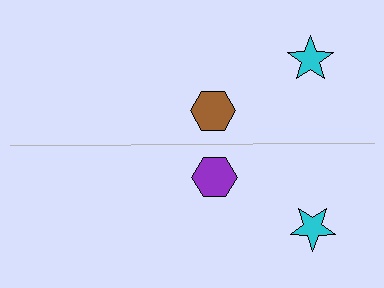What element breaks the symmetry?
The purple hexagon on the bottom side breaks the symmetry — its mirror counterpart is brown.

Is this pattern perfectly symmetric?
No, the pattern is not perfectly symmetric. The purple hexagon on the bottom side breaks the symmetry — its mirror counterpart is brown.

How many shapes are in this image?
There are 4 shapes in this image.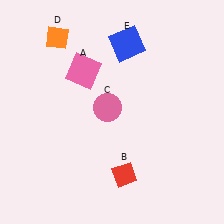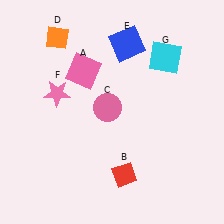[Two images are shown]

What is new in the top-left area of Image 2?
A pink star (F) was added in the top-left area of Image 2.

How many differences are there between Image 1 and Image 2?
There are 2 differences between the two images.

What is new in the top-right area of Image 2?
A cyan square (G) was added in the top-right area of Image 2.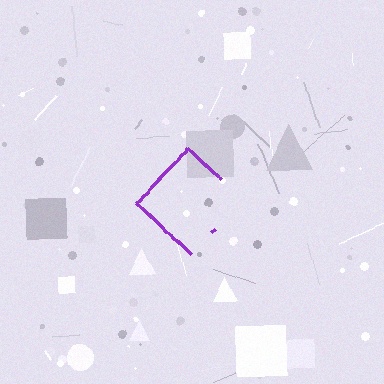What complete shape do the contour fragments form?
The contour fragments form a diamond.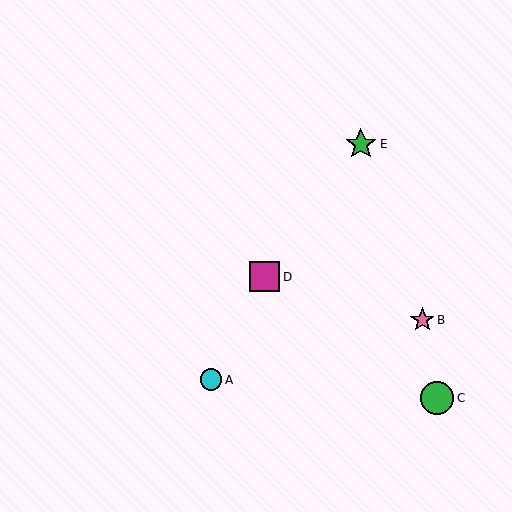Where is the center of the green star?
The center of the green star is at (361, 144).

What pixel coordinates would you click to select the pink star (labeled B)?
Click at (422, 320) to select the pink star B.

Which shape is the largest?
The green circle (labeled C) is the largest.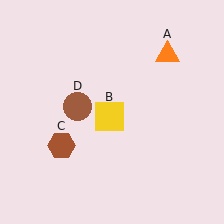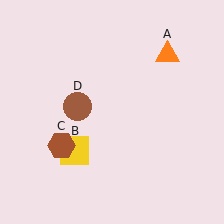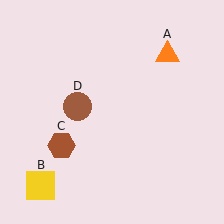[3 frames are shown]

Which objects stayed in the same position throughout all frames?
Orange triangle (object A) and brown hexagon (object C) and brown circle (object D) remained stationary.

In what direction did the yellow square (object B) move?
The yellow square (object B) moved down and to the left.